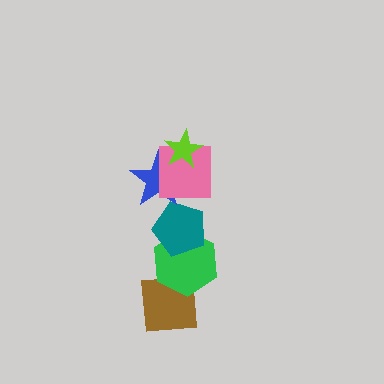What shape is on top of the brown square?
The green hexagon is on top of the brown square.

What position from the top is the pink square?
The pink square is 2nd from the top.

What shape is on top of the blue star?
The pink square is on top of the blue star.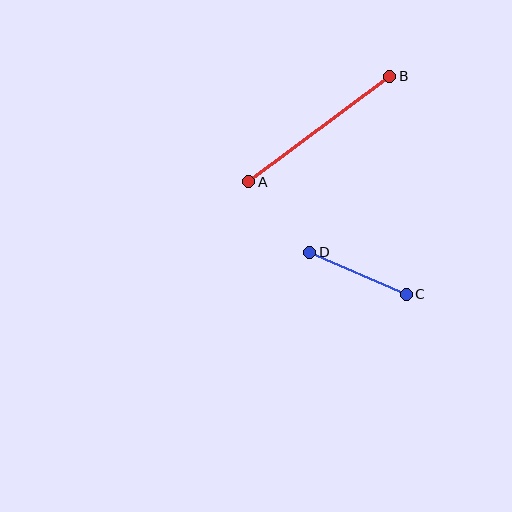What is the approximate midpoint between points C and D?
The midpoint is at approximately (358, 273) pixels.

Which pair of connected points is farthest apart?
Points A and B are farthest apart.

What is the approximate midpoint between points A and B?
The midpoint is at approximately (319, 129) pixels.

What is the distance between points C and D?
The distance is approximately 105 pixels.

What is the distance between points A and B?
The distance is approximately 176 pixels.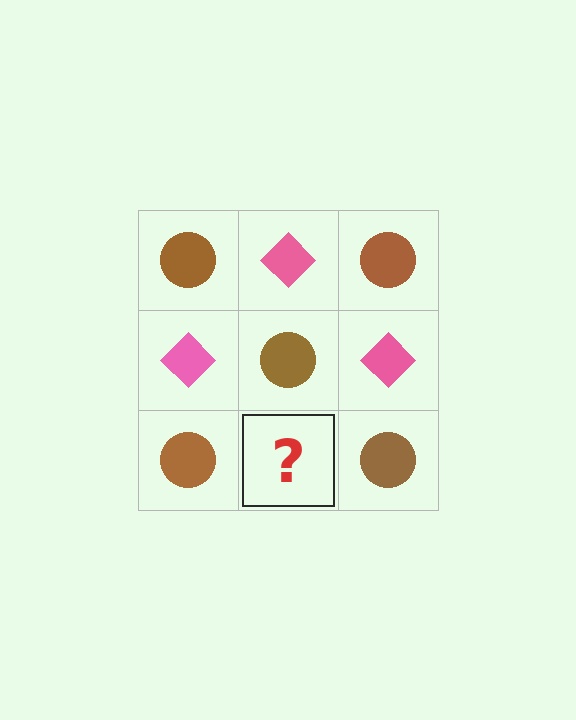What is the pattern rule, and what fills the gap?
The rule is that it alternates brown circle and pink diamond in a checkerboard pattern. The gap should be filled with a pink diamond.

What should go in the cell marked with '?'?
The missing cell should contain a pink diamond.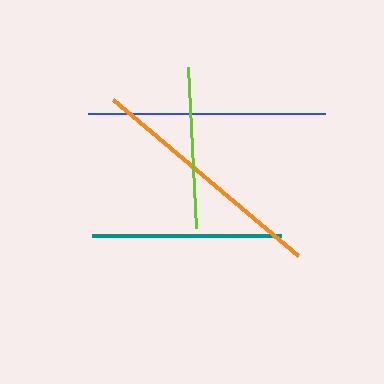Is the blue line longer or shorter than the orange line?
The orange line is longer than the blue line.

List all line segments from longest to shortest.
From longest to shortest: orange, blue, teal, lime.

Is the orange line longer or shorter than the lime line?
The orange line is longer than the lime line.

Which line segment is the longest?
The orange line is the longest at approximately 242 pixels.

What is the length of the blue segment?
The blue segment is approximately 237 pixels long.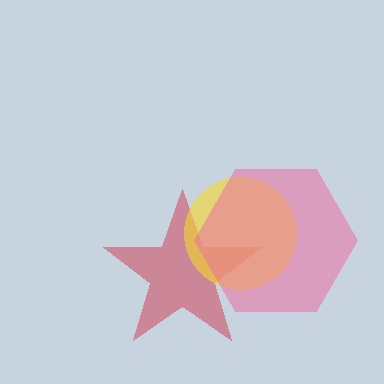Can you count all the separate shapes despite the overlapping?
Yes, there are 3 separate shapes.